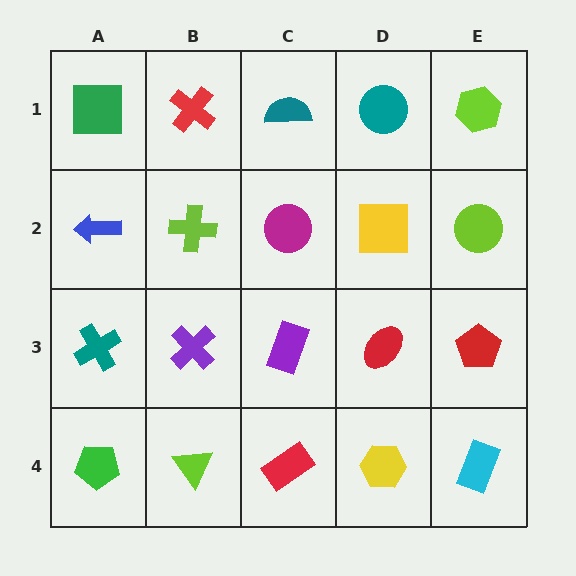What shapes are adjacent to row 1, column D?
A yellow square (row 2, column D), a teal semicircle (row 1, column C), a lime hexagon (row 1, column E).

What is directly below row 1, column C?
A magenta circle.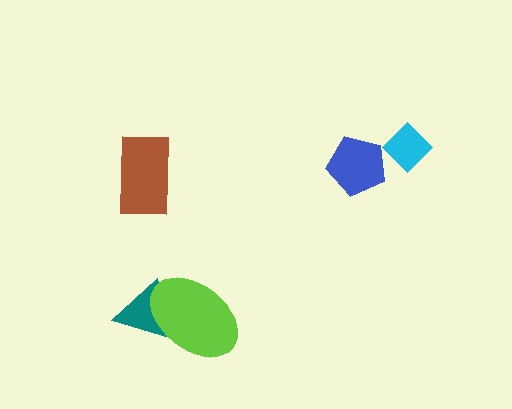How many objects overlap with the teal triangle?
1 object overlaps with the teal triangle.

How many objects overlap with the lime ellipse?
1 object overlaps with the lime ellipse.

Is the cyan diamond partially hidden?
No, no other shape covers it.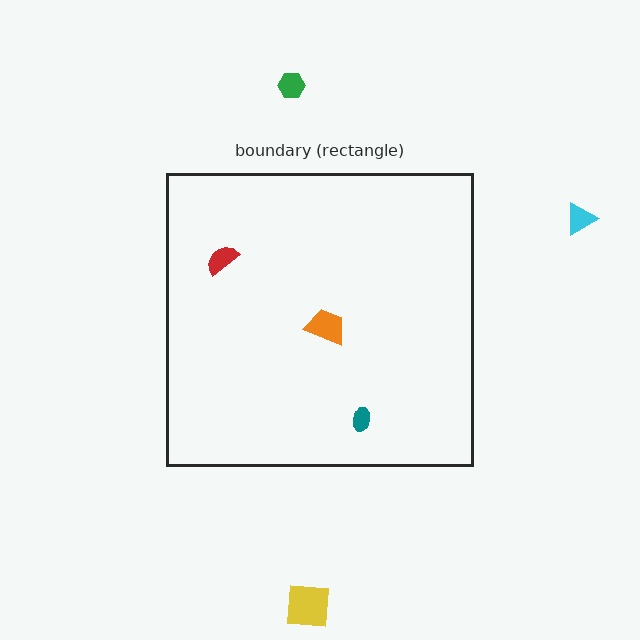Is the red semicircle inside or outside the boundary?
Inside.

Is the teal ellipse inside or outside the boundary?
Inside.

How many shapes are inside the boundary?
3 inside, 3 outside.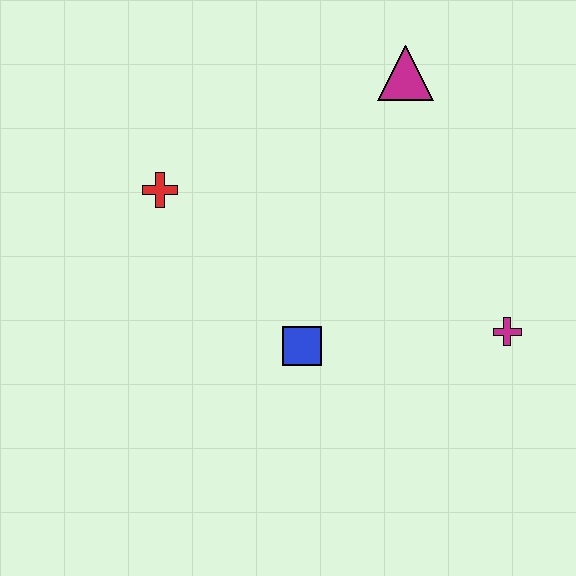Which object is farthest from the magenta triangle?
The blue square is farthest from the magenta triangle.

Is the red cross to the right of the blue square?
No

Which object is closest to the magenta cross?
The blue square is closest to the magenta cross.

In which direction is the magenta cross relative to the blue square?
The magenta cross is to the right of the blue square.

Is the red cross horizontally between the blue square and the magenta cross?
No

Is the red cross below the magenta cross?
No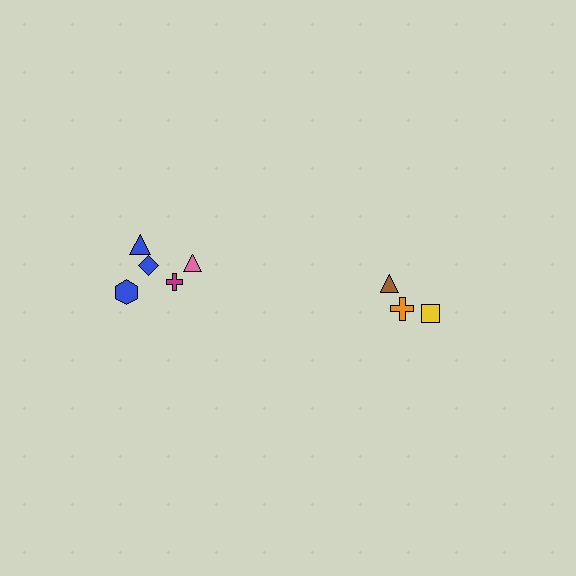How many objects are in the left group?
There are 5 objects.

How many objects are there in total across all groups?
There are 8 objects.